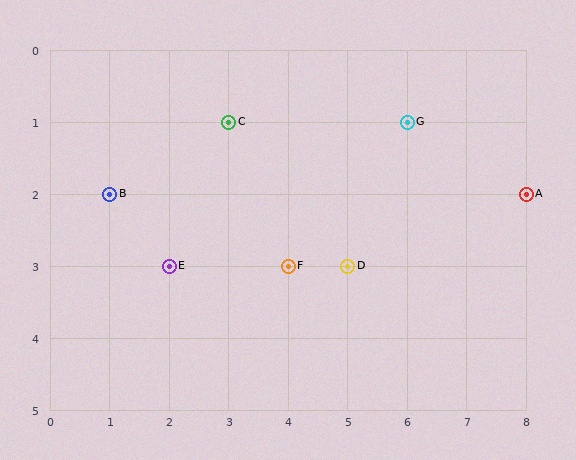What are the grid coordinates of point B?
Point B is at grid coordinates (1, 2).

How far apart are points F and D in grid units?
Points F and D are 1 column apart.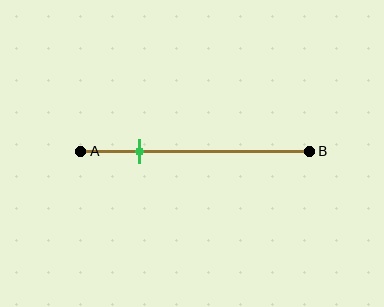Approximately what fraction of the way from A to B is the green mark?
The green mark is approximately 25% of the way from A to B.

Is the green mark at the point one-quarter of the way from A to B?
Yes, the mark is approximately at the one-quarter point.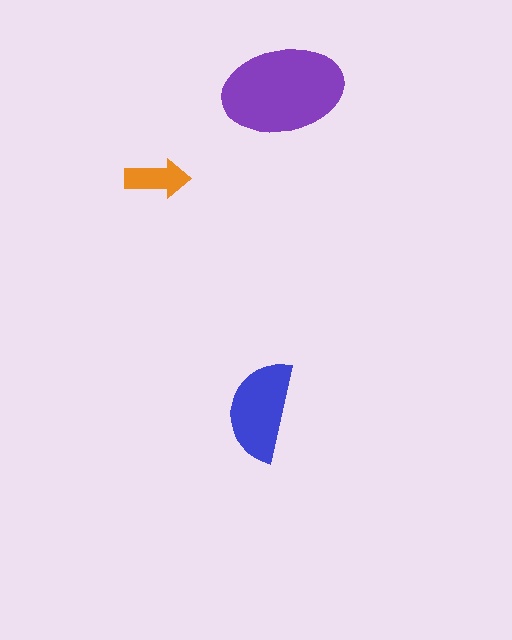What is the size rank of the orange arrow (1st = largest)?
3rd.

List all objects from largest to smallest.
The purple ellipse, the blue semicircle, the orange arrow.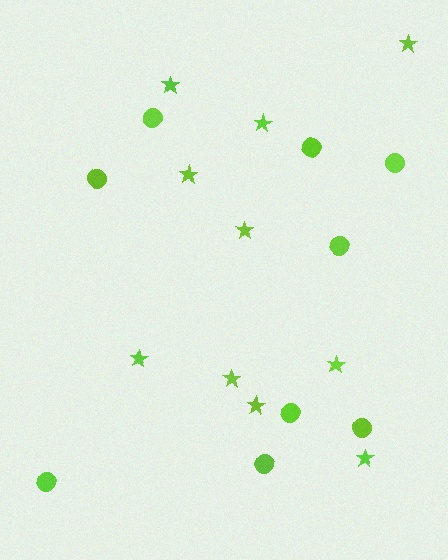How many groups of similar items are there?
There are 2 groups: one group of circles (9) and one group of stars (10).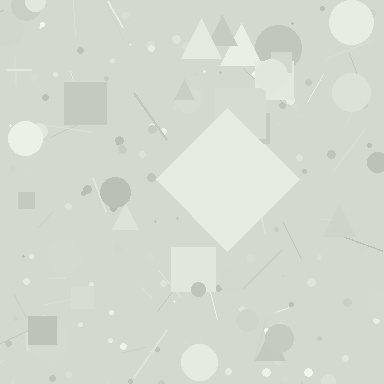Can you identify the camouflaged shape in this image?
The camouflaged shape is a diamond.